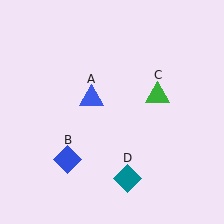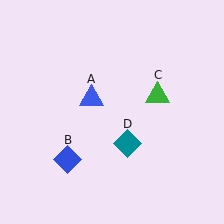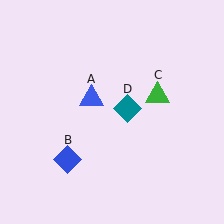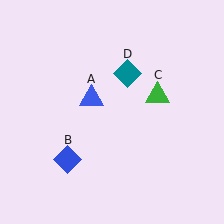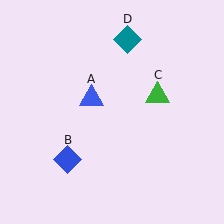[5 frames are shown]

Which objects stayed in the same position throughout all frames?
Blue triangle (object A) and blue diamond (object B) and green triangle (object C) remained stationary.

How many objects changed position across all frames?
1 object changed position: teal diamond (object D).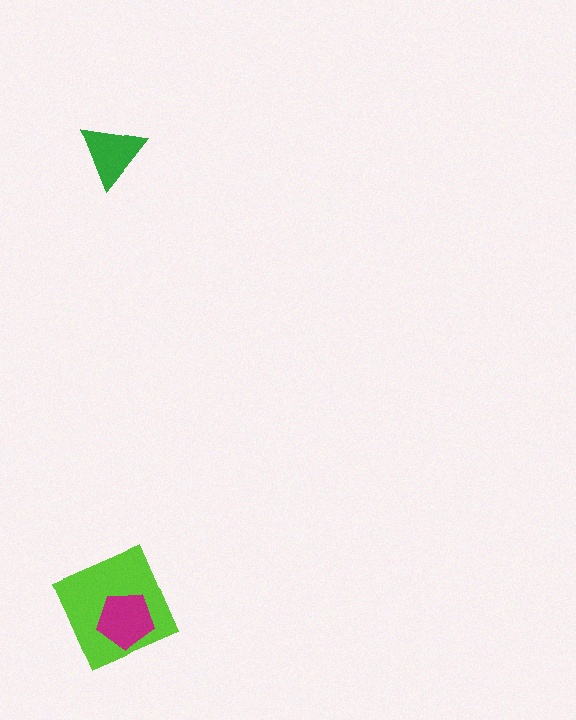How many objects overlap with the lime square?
1 object overlaps with the lime square.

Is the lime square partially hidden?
Yes, it is partially covered by another shape.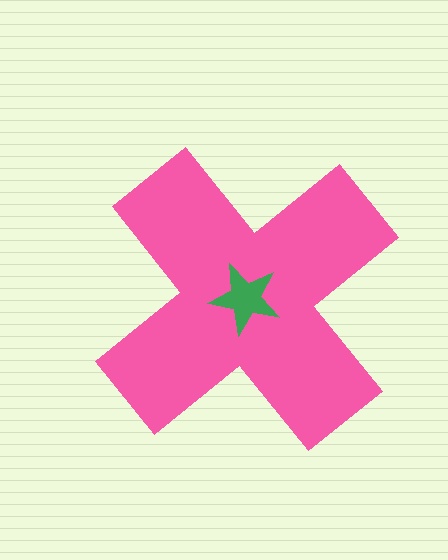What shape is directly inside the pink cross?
The green star.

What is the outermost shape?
The pink cross.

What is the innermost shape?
The green star.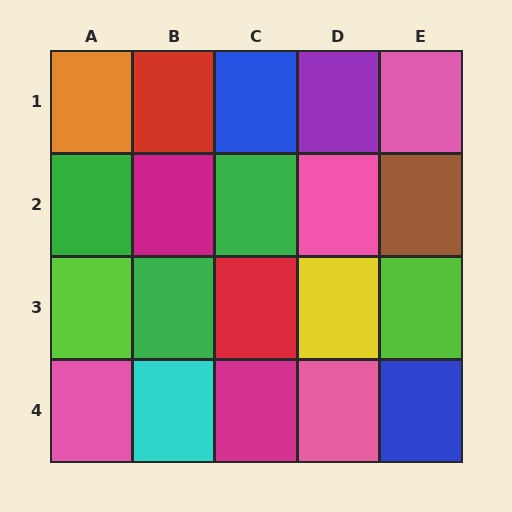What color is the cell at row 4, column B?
Cyan.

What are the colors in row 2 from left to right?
Green, magenta, green, pink, brown.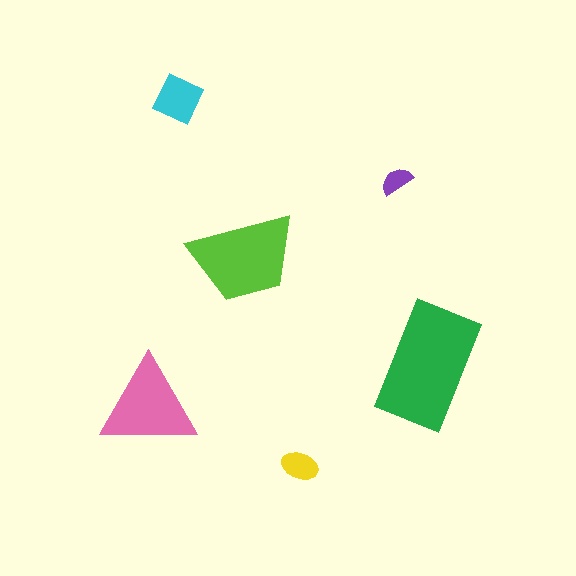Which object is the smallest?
The purple semicircle.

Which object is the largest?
The green rectangle.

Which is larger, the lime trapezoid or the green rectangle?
The green rectangle.